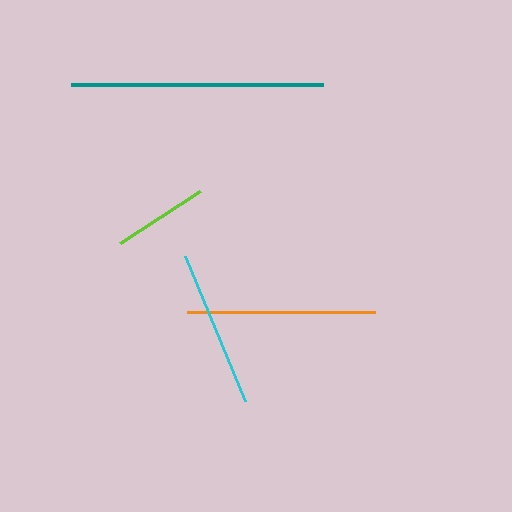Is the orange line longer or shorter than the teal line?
The teal line is longer than the orange line.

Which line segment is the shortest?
The lime line is the shortest at approximately 96 pixels.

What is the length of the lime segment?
The lime segment is approximately 96 pixels long.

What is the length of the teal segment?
The teal segment is approximately 252 pixels long.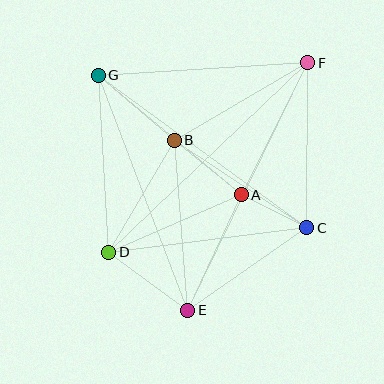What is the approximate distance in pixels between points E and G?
The distance between E and G is approximately 251 pixels.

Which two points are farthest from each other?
Points E and F are farthest from each other.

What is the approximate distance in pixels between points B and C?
The distance between B and C is approximately 159 pixels.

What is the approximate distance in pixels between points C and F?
The distance between C and F is approximately 165 pixels.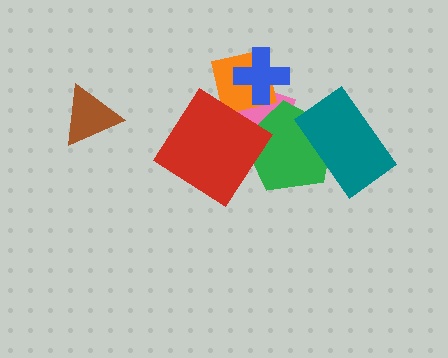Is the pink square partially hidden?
Yes, it is partially covered by another shape.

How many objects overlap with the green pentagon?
3 objects overlap with the green pentagon.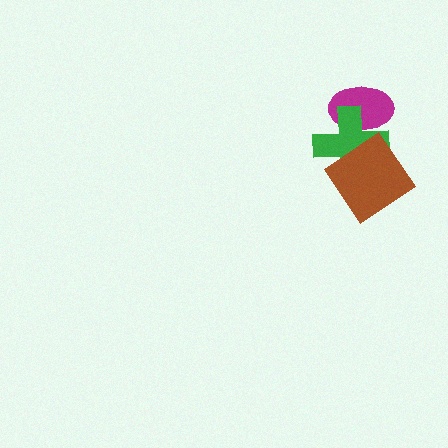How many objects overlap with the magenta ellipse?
1 object overlaps with the magenta ellipse.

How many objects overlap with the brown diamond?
1 object overlaps with the brown diamond.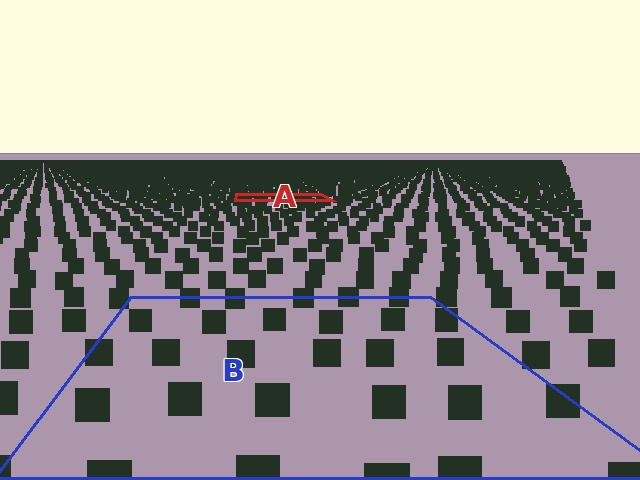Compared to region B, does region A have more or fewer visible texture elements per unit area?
Region A has more texture elements per unit area — they are packed more densely because it is farther away.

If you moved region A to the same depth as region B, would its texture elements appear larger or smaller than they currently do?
They would appear larger. At a closer depth, the same texture elements are projected at a bigger on-screen size.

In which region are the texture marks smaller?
The texture marks are smaller in region A, because it is farther away.